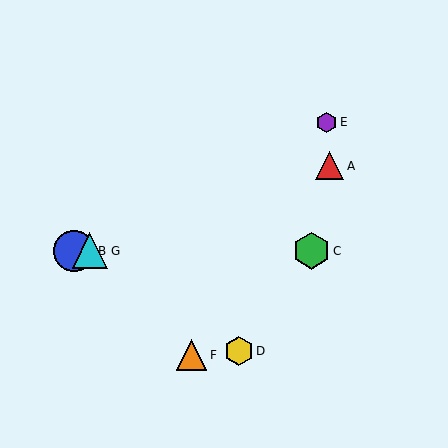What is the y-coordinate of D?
Object D is at y≈351.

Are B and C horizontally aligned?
Yes, both are at y≈251.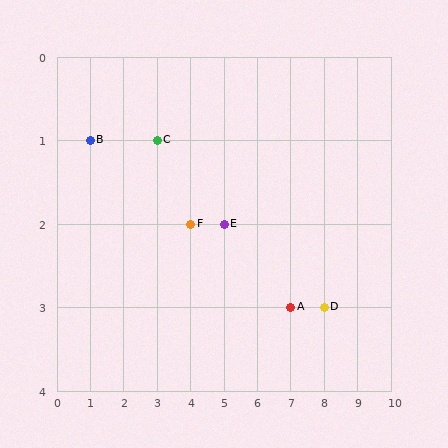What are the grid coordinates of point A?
Point A is at grid coordinates (7, 3).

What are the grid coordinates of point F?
Point F is at grid coordinates (4, 2).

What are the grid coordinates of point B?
Point B is at grid coordinates (1, 1).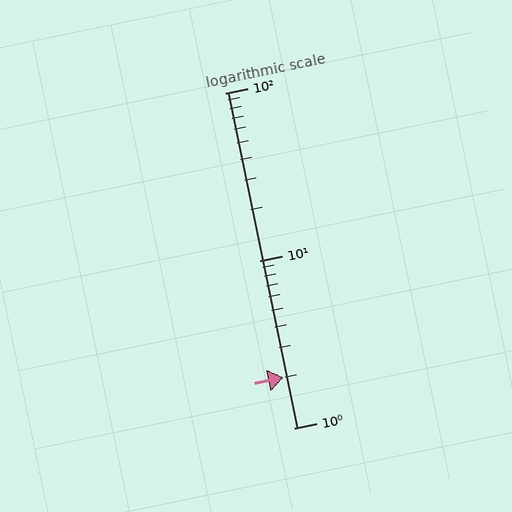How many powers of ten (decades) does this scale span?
The scale spans 2 decades, from 1 to 100.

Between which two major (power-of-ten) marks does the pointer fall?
The pointer is between 1 and 10.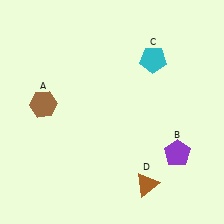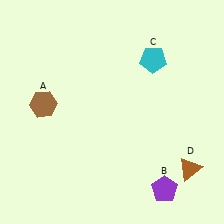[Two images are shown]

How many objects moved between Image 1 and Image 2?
2 objects moved between the two images.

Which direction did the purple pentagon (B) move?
The purple pentagon (B) moved down.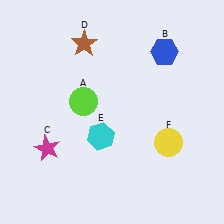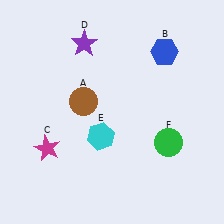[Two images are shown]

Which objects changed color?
A changed from lime to brown. D changed from brown to purple. F changed from yellow to green.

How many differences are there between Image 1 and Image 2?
There are 3 differences between the two images.